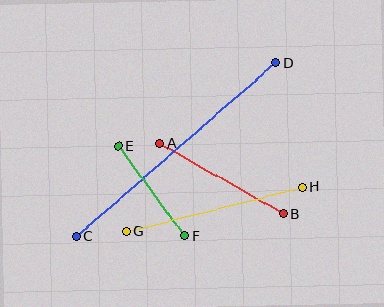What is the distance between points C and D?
The distance is approximately 265 pixels.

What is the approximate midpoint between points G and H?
The midpoint is at approximately (214, 209) pixels.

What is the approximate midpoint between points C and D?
The midpoint is at approximately (176, 150) pixels.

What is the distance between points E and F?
The distance is approximately 112 pixels.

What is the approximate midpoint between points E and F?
The midpoint is at approximately (151, 191) pixels.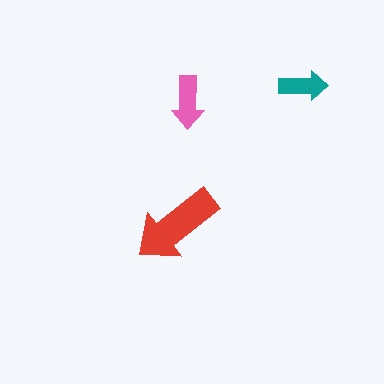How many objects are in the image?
There are 3 objects in the image.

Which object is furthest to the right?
The teal arrow is rightmost.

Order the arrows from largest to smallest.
the red one, the pink one, the teal one.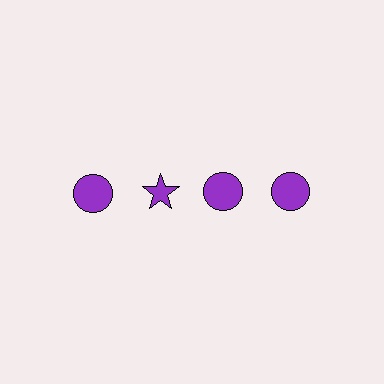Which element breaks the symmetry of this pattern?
The purple star in the top row, second from left column breaks the symmetry. All other shapes are purple circles.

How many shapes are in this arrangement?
There are 4 shapes arranged in a grid pattern.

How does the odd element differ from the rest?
It has a different shape: star instead of circle.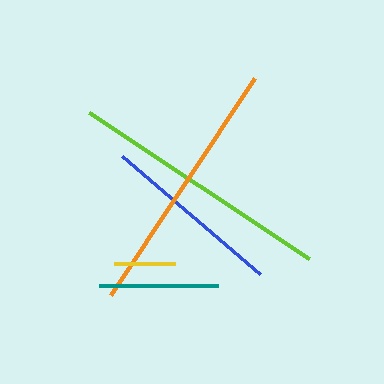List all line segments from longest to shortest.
From longest to shortest: lime, orange, blue, teal, yellow.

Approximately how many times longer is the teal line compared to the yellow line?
The teal line is approximately 1.9 times the length of the yellow line.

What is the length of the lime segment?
The lime segment is approximately 264 pixels long.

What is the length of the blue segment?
The blue segment is approximately 182 pixels long.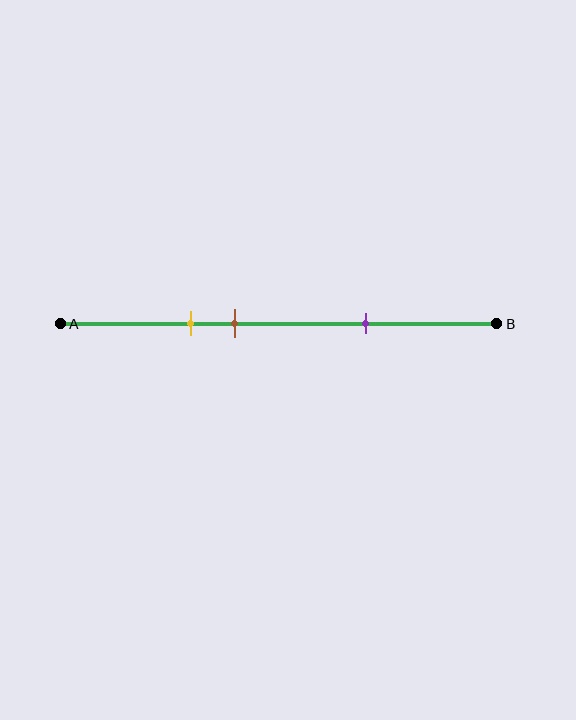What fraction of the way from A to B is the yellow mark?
The yellow mark is approximately 30% (0.3) of the way from A to B.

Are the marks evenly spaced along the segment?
No, the marks are not evenly spaced.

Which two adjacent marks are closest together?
The yellow and brown marks are the closest adjacent pair.